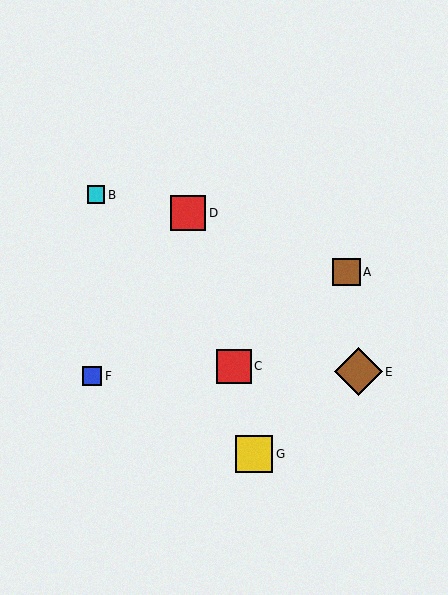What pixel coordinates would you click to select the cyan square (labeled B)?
Click at (96, 194) to select the cyan square B.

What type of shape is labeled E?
Shape E is a brown diamond.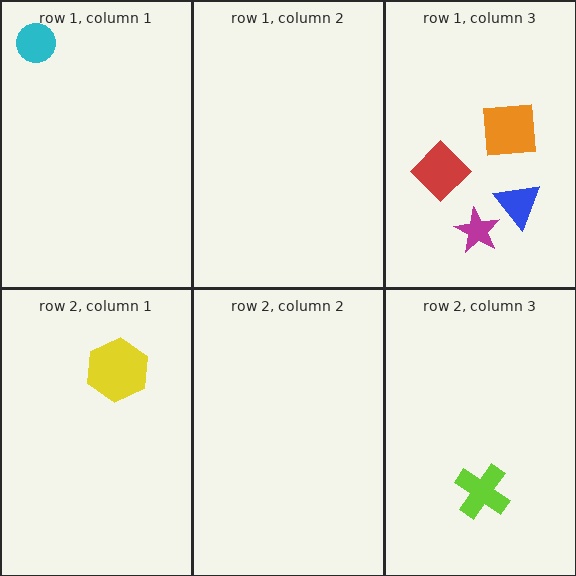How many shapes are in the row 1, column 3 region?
4.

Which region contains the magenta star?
The row 1, column 3 region.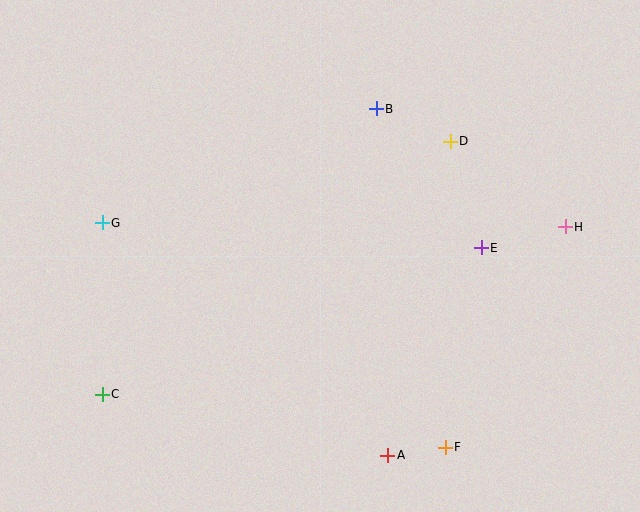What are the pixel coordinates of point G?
Point G is at (102, 223).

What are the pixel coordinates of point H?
Point H is at (565, 227).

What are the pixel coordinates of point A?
Point A is at (387, 455).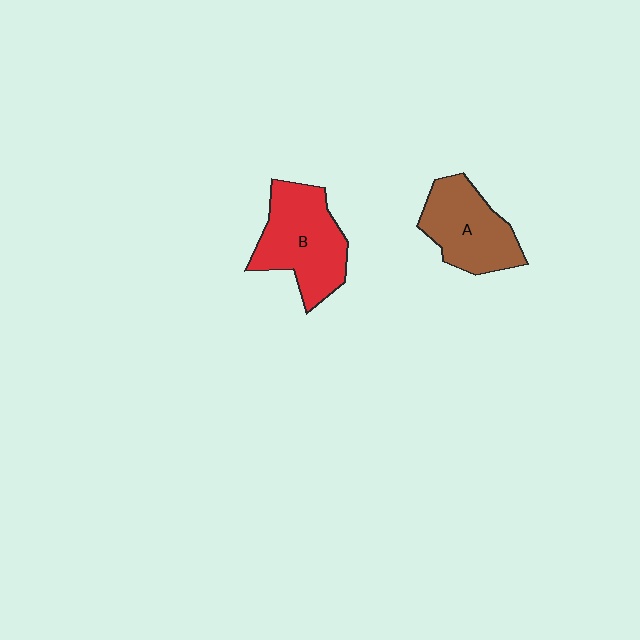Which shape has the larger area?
Shape B (red).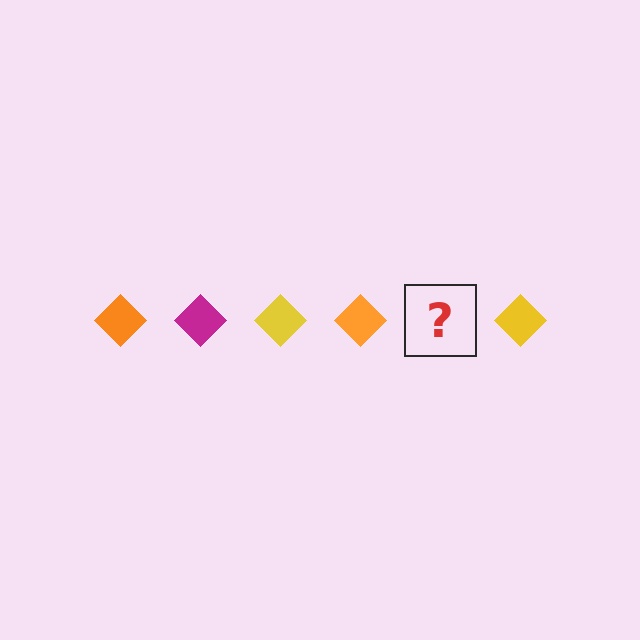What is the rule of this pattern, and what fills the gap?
The rule is that the pattern cycles through orange, magenta, yellow diamonds. The gap should be filled with a magenta diamond.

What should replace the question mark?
The question mark should be replaced with a magenta diamond.